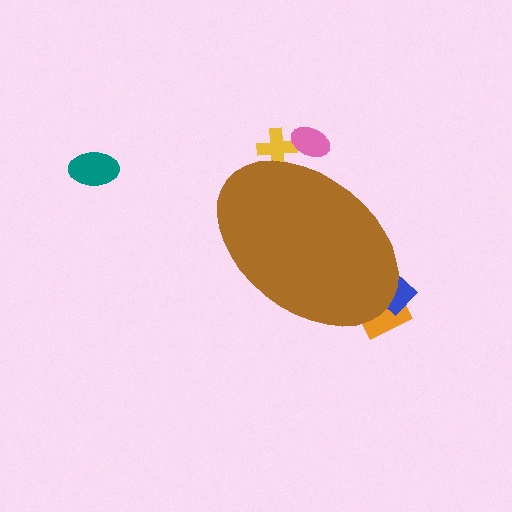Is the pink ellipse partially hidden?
Yes, the pink ellipse is partially hidden behind the brown ellipse.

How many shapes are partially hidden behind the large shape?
4 shapes are partially hidden.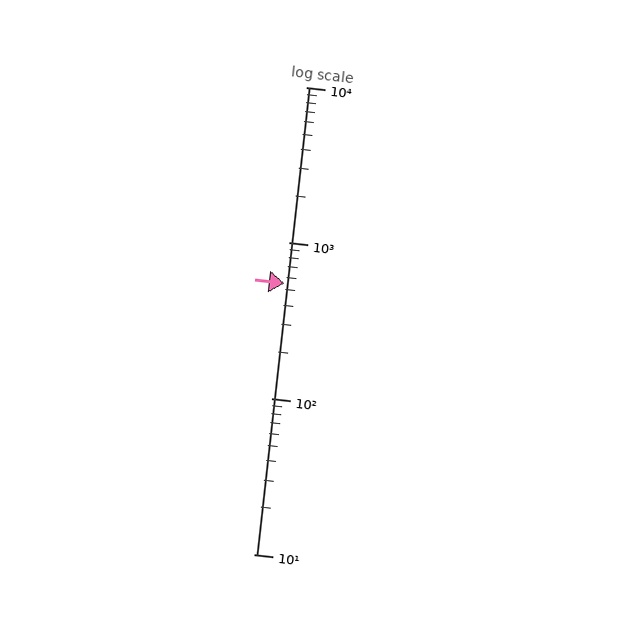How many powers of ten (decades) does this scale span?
The scale spans 3 decades, from 10 to 10000.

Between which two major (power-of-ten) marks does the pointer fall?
The pointer is between 100 and 1000.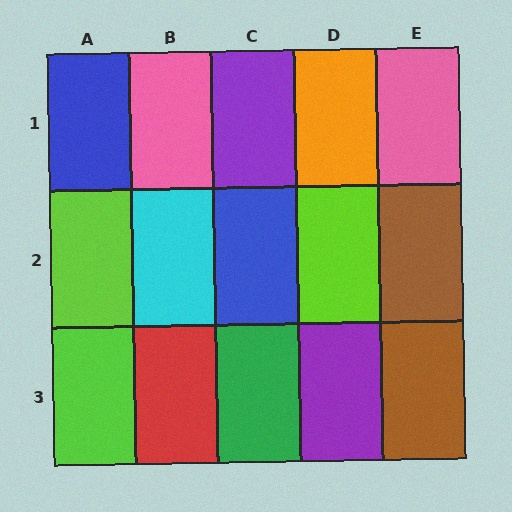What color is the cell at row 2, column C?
Blue.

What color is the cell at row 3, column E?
Brown.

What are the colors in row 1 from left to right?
Blue, pink, purple, orange, pink.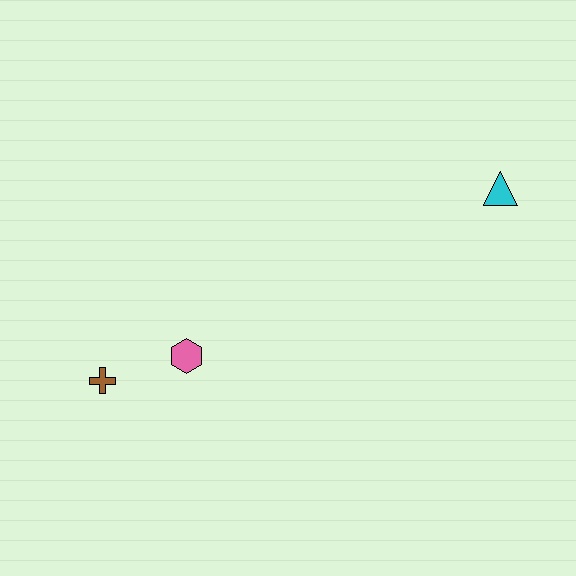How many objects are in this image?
There are 3 objects.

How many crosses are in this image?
There is 1 cross.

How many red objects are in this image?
There are no red objects.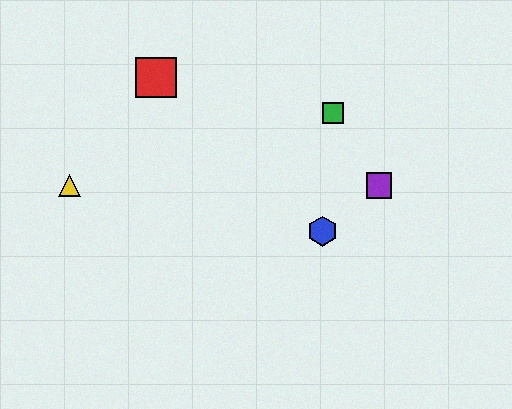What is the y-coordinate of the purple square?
The purple square is at y≈186.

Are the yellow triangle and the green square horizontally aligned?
No, the yellow triangle is at y≈186 and the green square is at y≈113.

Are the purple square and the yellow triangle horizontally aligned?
Yes, both are at y≈186.